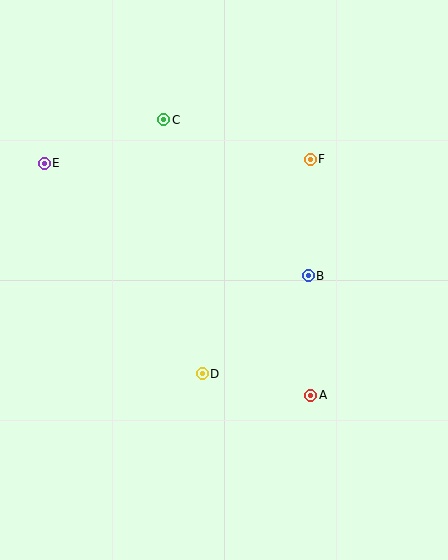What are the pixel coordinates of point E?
Point E is at (44, 163).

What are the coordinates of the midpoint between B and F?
The midpoint between B and F is at (309, 218).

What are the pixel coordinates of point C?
Point C is at (164, 120).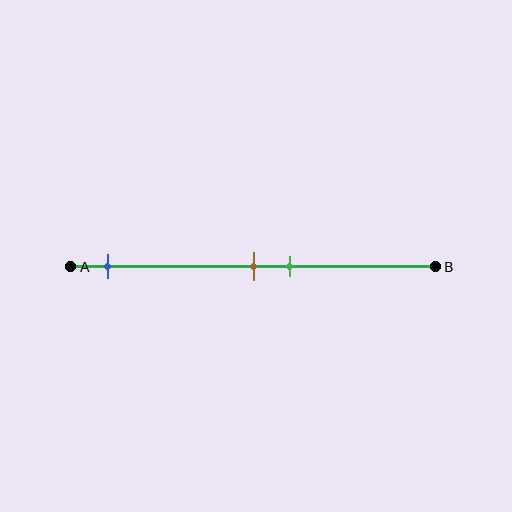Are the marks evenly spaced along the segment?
No, the marks are not evenly spaced.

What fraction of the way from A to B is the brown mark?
The brown mark is approximately 50% (0.5) of the way from A to B.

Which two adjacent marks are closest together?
The brown and green marks are the closest adjacent pair.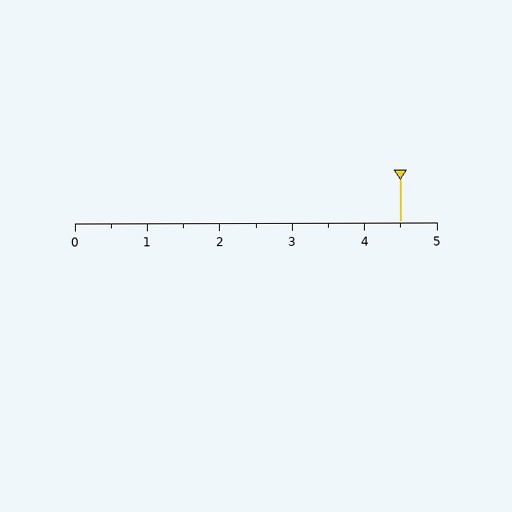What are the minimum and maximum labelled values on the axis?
The axis runs from 0 to 5.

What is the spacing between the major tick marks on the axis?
The major ticks are spaced 1 apart.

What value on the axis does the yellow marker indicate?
The marker indicates approximately 4.5.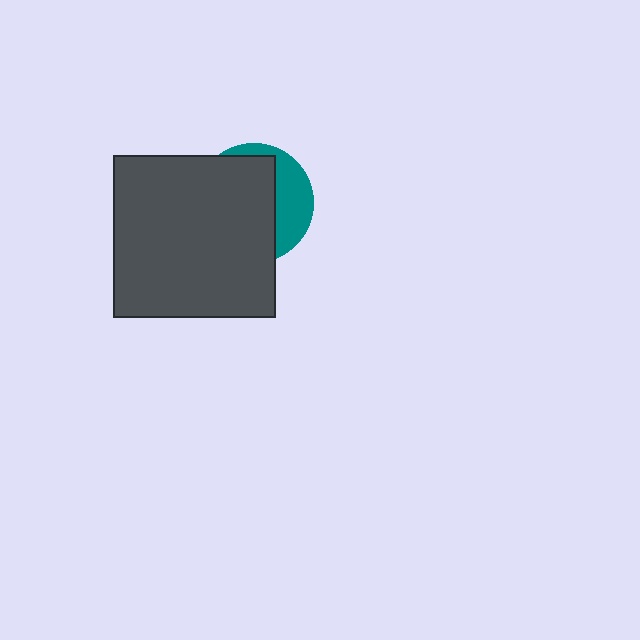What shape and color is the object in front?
The object in front is a dark gray square.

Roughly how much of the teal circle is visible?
A small part of it is visible (roughly 32%).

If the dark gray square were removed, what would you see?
You would see the complete teal circle.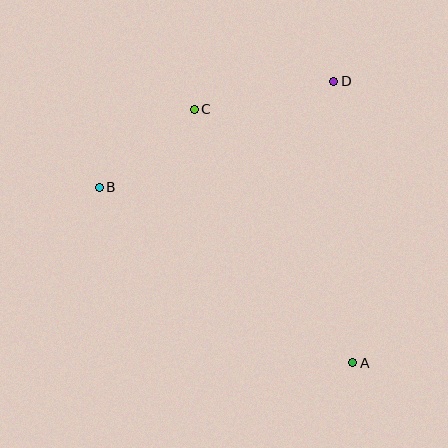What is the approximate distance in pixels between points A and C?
The distance between A and C is approximately 299 pixels.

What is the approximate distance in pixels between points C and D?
The distance between C and D is approximately 143 pixels.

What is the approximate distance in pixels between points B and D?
The distance between B and D is approximately 257 pixels.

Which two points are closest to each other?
Points B and C are closest to each other.